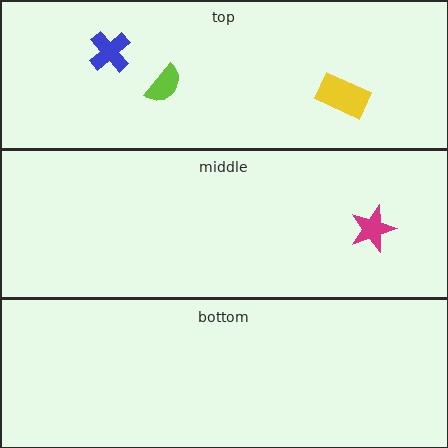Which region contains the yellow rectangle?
The top region.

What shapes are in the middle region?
The magenta star.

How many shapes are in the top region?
3.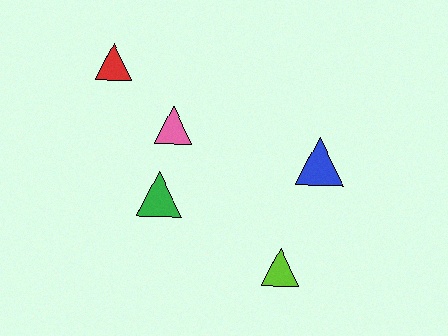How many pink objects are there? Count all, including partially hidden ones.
There is 1 pink object.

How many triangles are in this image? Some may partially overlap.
There are 5 triangles.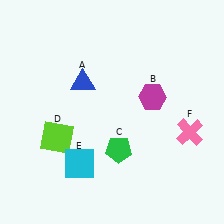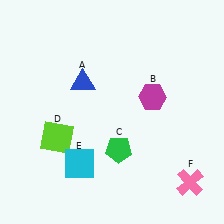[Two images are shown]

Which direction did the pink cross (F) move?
The pink cross (F) moved down.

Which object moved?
The pink cross (F) moved down.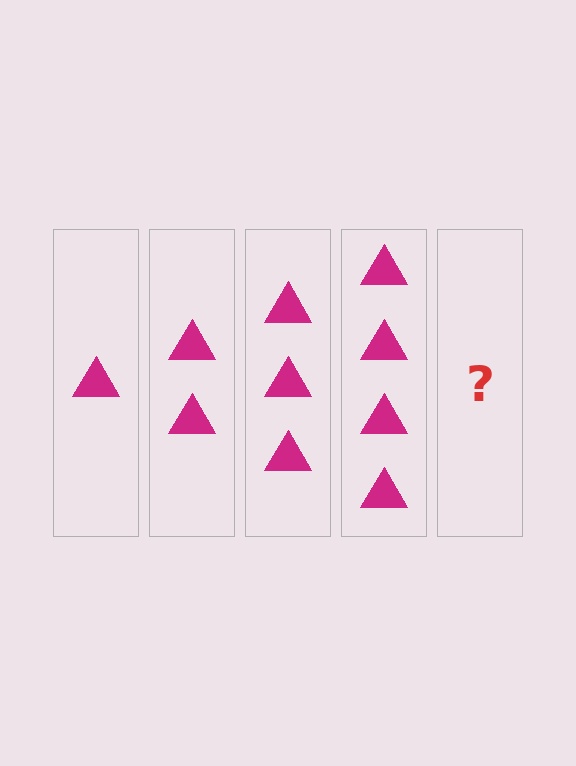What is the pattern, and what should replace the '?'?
The pattern is that each step adds one more triangle. The '?' should be 5 triangles.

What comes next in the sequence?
The next element should be 5 triangles.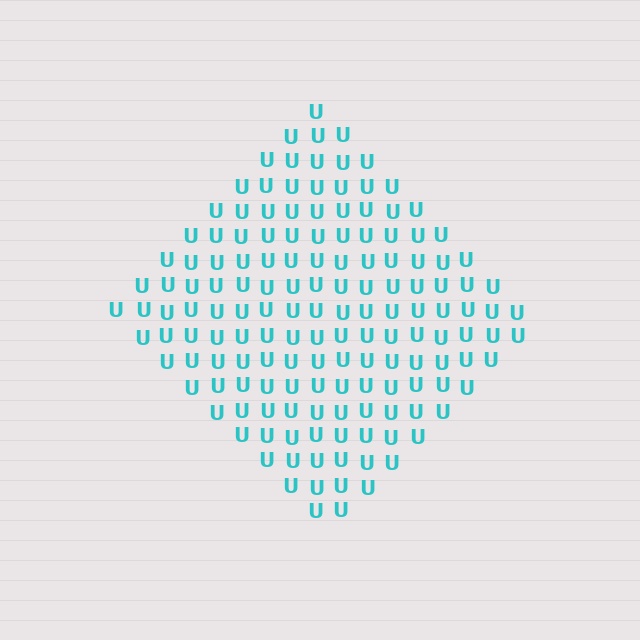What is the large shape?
The large shape is a diamond.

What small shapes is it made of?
It is made of small letter U's.